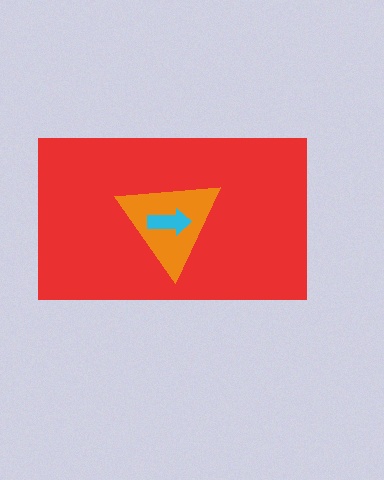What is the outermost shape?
The red rectangle.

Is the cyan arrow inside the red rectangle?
Yes.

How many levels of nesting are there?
3.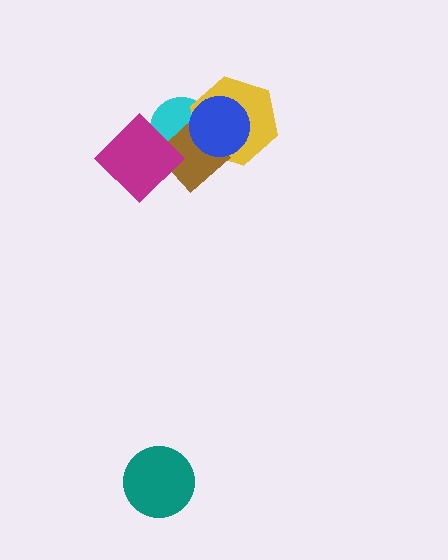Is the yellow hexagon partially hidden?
Yes, it is partially covered by another shape.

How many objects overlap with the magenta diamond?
2 objects overlap with the magenta diamond.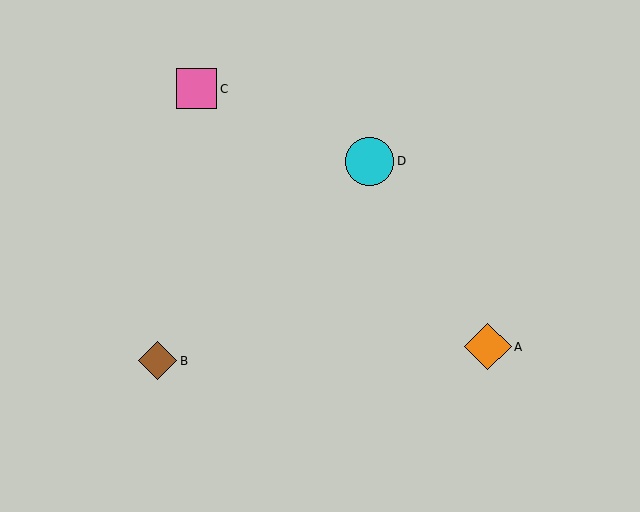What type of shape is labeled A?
Shape A is an orange diamond.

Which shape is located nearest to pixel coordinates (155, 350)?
The brown diamond (labeled B) at (158, 361) is nearest to that location.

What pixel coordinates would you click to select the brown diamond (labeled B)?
Click at (158, 361) to select the brown diamond B.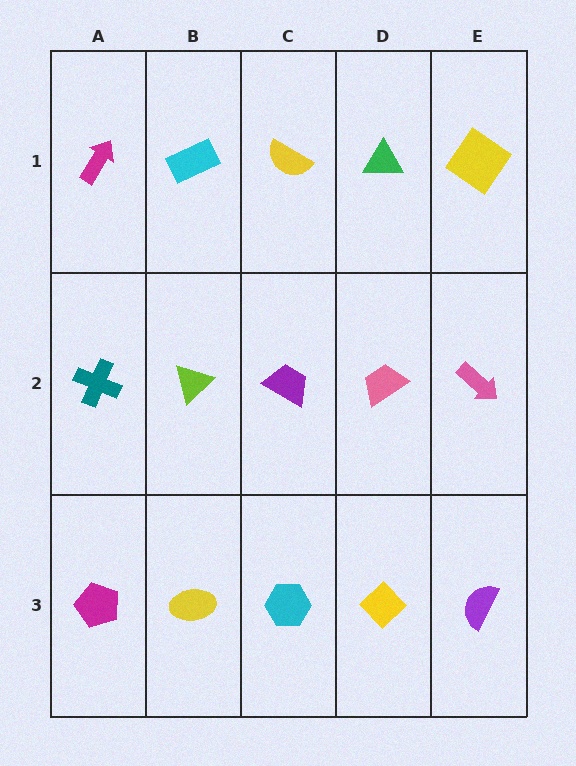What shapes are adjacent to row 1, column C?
A purple trapezoid (row 2, column C), a cyan rectangle (row 1, column B), a green triangle (row 1, column D).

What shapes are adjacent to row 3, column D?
A pink trapezoid (row 2, column D), a cyan hexagon (row 3, column C), a purple semicircle (row 3, column E).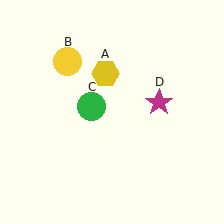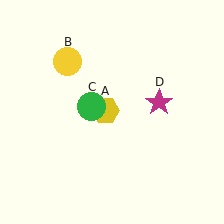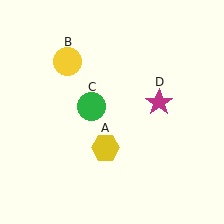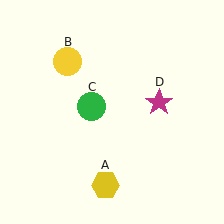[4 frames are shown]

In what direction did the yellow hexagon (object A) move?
The yellow hexagon (object A) moved down.